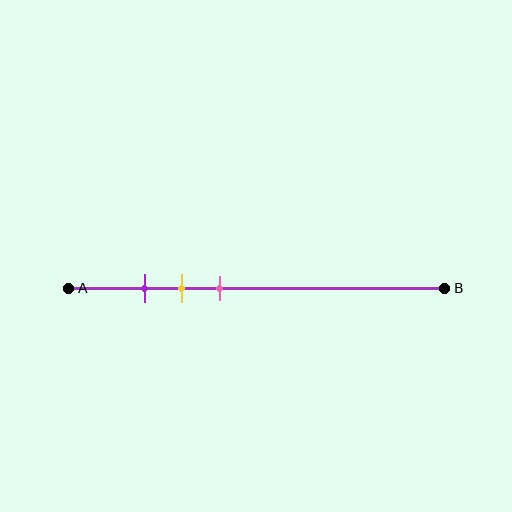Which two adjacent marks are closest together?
The purple and yellow marks are the closest adjacent pair.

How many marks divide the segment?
There are 3 marks dividing the segment.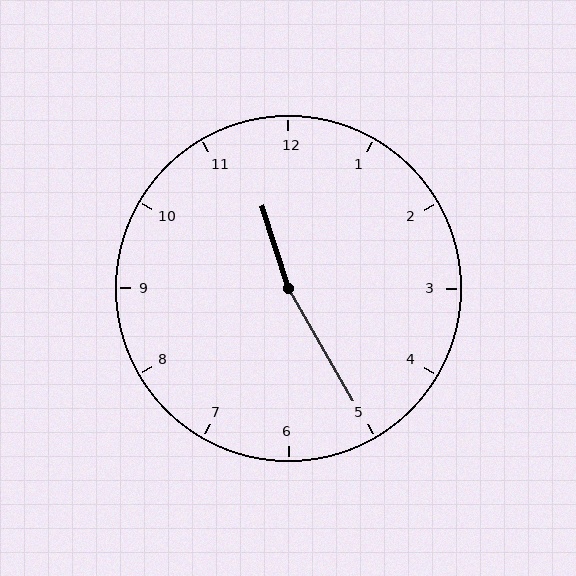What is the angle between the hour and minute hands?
Approximately 168 degrees.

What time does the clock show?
11:25.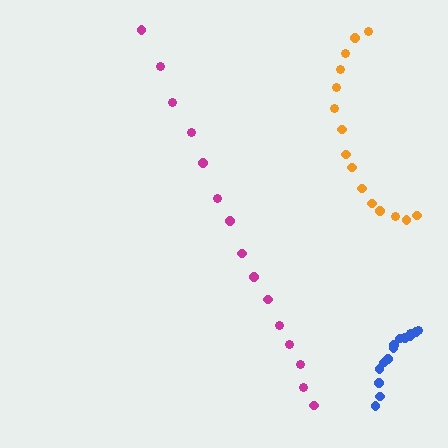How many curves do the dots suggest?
There are 3 distinct paths.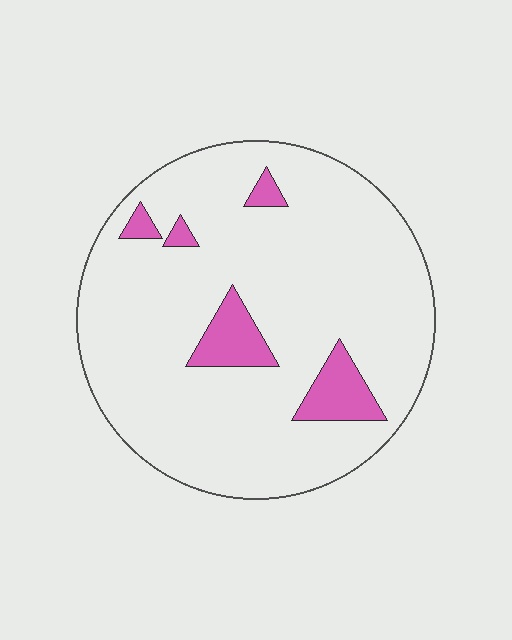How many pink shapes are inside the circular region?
5.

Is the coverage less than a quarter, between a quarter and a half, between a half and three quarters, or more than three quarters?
Less than a quarter.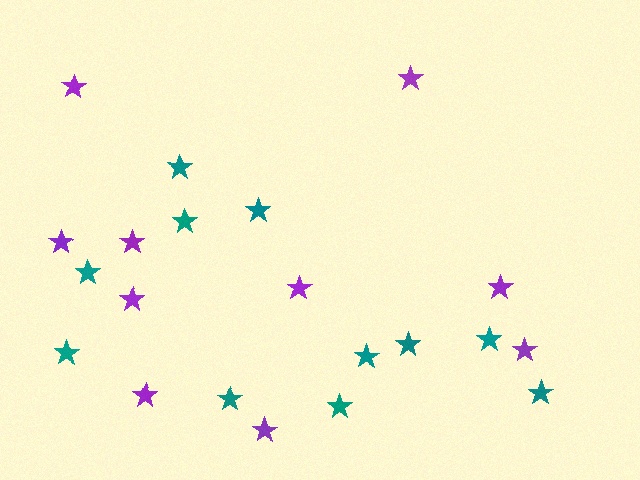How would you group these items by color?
There are 2 groups: one group of purple stars (10) and one group of teal stars (11).